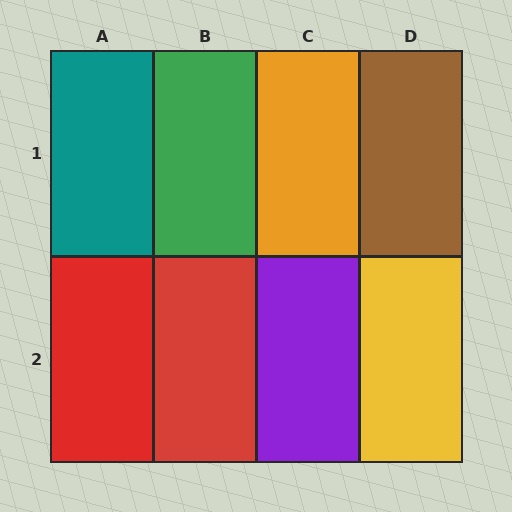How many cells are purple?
1 cell is purple.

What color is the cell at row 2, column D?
Yellow.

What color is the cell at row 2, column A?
Red.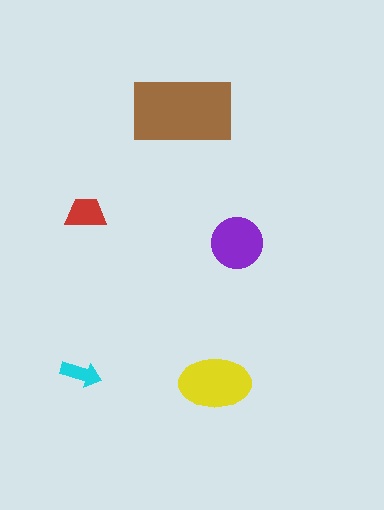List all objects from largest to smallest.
The brown rectangle, the yellow ellipse, the purple circle, the red trapezoid, the cyan arrow.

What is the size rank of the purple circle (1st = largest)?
3rd.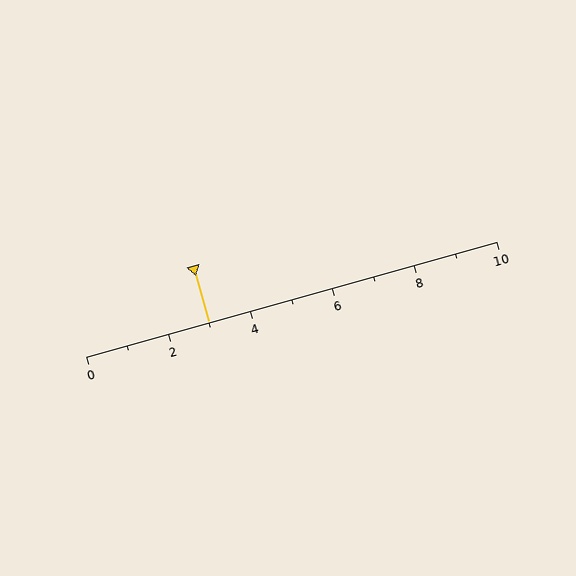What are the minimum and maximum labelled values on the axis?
The axis runs from 0 to 10.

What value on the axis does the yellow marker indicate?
The marker indicates approximately 3.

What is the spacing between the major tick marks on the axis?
The major ticks are spaced 2 apart.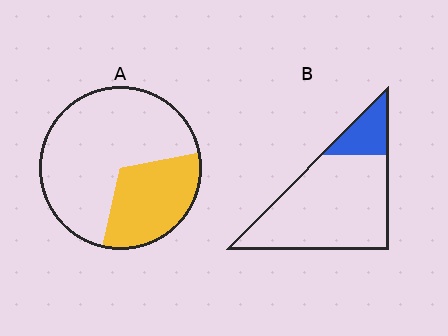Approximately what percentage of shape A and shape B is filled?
A is approximately 30% and B is approximately 20%.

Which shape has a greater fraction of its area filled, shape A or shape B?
Shape A.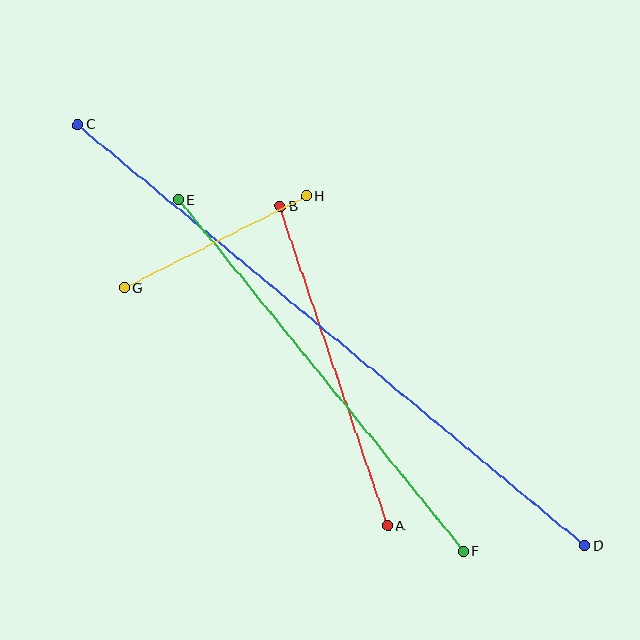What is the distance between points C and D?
The distance is approximately 659 pixels.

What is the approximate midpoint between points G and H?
The midpoint is at approximately (215, 242) pixels.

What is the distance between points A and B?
The distance is approximately 337 pixels.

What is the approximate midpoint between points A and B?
The midpoint is at approximately (334, 366) pixels.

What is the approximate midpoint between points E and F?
The midpoint is at approximately (321, 376) pixels.